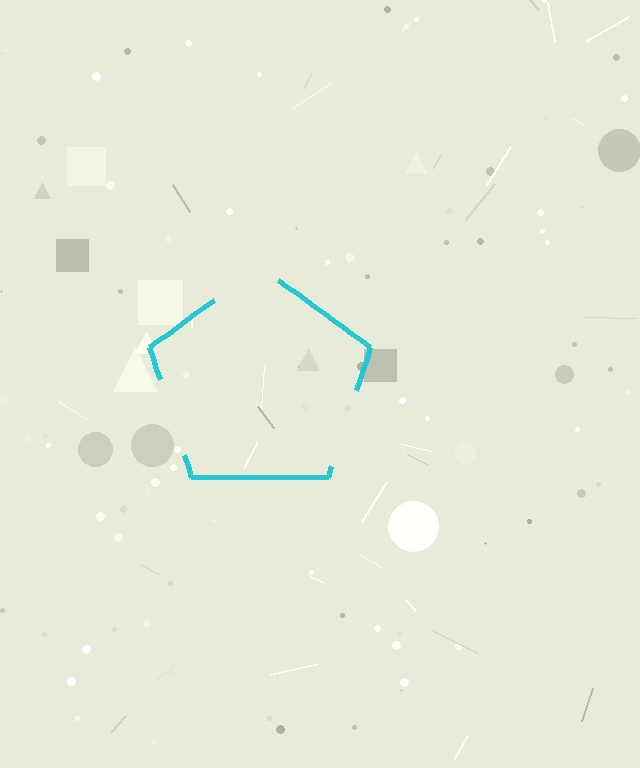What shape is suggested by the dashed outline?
The dashed outline suggests a pentagon.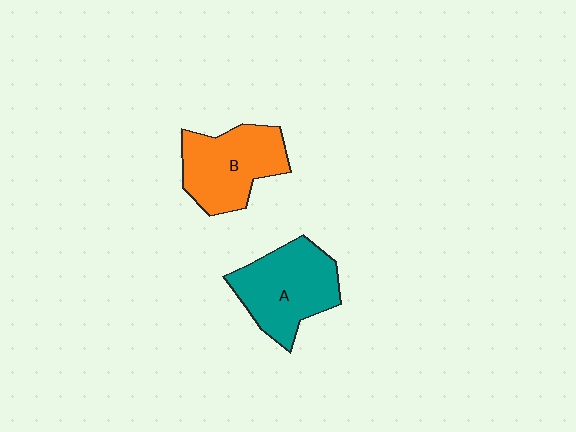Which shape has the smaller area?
Shape B (orange).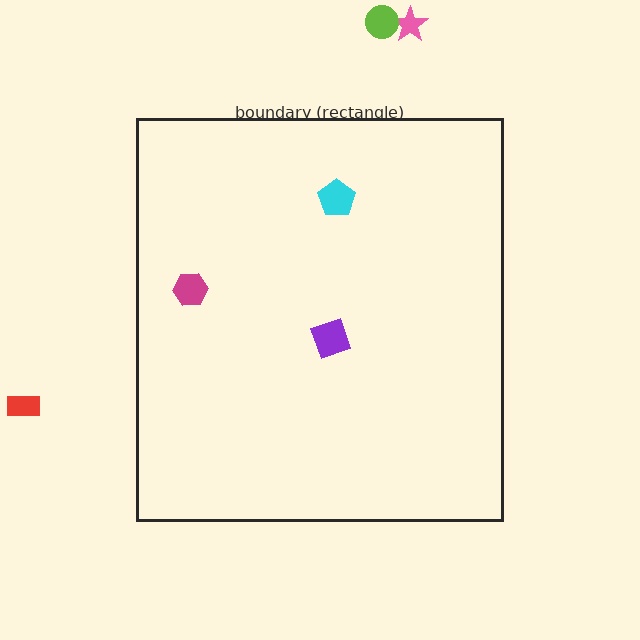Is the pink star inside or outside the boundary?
Outside.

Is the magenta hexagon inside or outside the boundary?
Inside.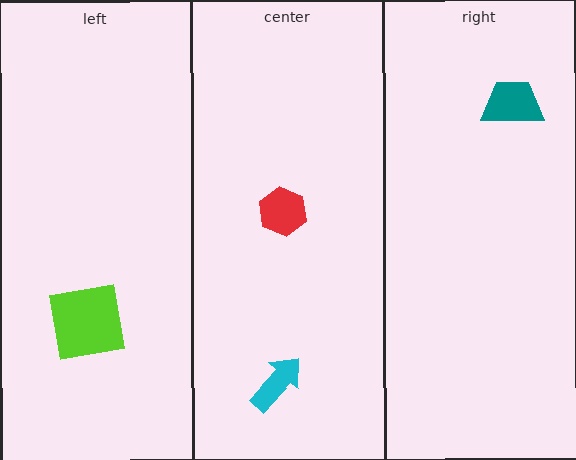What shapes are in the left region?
The lime square.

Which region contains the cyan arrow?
The center region.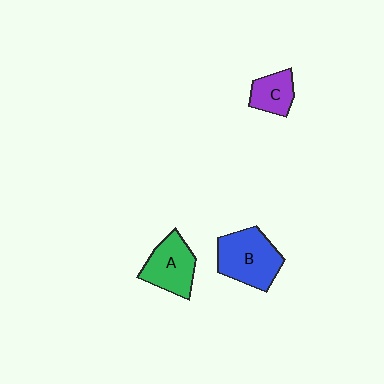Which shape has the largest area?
Shape B (blue).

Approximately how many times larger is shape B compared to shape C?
Approximately 1.9 times.